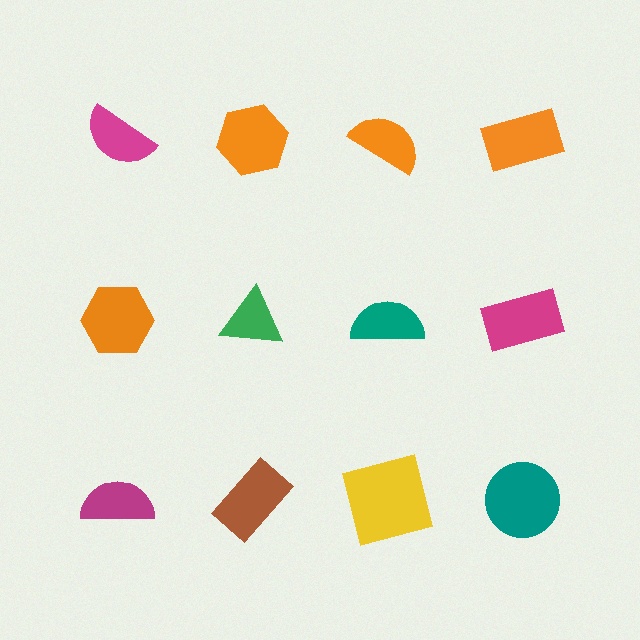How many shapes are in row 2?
4 shapes.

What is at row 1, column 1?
A magenta semicircle.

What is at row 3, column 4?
A teal circle.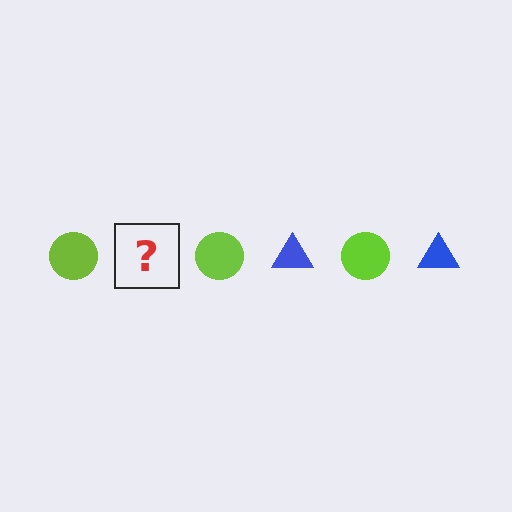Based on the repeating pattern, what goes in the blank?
The blank should be a blue triangle.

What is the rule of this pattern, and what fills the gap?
The rule is that the pattern alternates between lime circle and blue triangle. The gap should be filled with a blue triangle.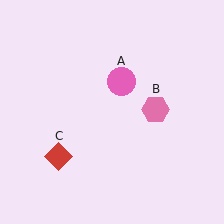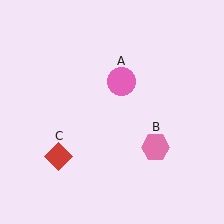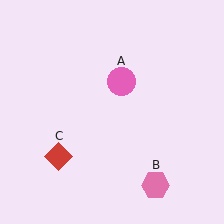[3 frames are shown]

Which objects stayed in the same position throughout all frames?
Pink circle (object A) and red diamond (object C) remained stationary.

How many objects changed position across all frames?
1 object changed position: pink hexagon (object B).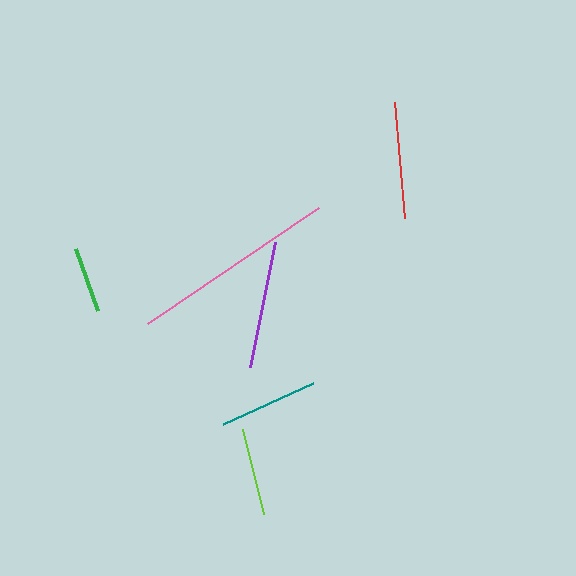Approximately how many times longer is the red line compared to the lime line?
The red line is approximately 1.3 times the length of the lime line.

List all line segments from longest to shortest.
From longest to shortest: pink, purple, red, teal, lime, green.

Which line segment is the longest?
The pink line is the longest at approximately 207 pixels.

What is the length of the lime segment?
The lime segment is approximately 88 pixels long.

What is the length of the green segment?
The green segment is approximately 65 pixels long.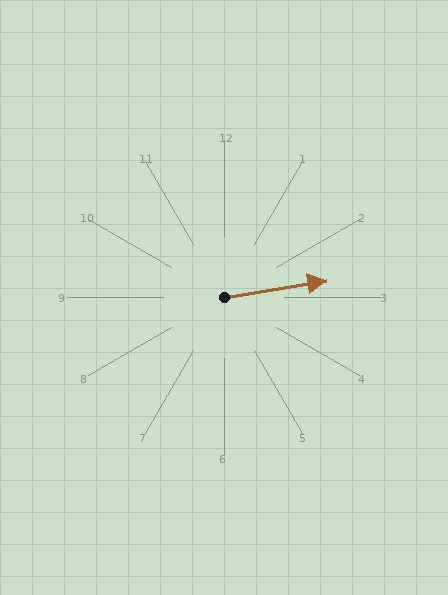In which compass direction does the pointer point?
East.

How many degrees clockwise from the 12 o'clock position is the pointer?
Approximately 81 degrees.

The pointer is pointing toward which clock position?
Roughly 3 o'clock.